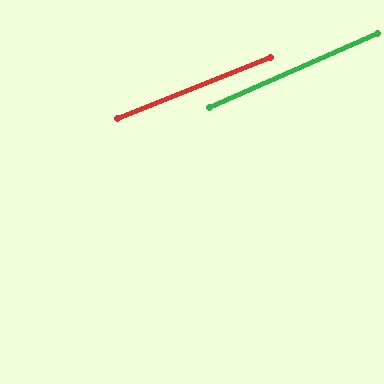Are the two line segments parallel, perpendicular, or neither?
Parallel — their directions differ by only 1.8°.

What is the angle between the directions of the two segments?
Approximately 2 degrees.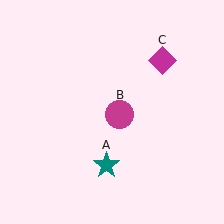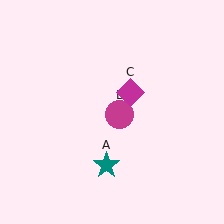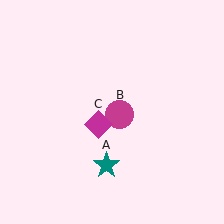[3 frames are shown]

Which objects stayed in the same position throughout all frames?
Teal star (object A) and magenta circle (object B) remained stationary.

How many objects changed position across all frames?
1 object changed position: magenta diamond (object C).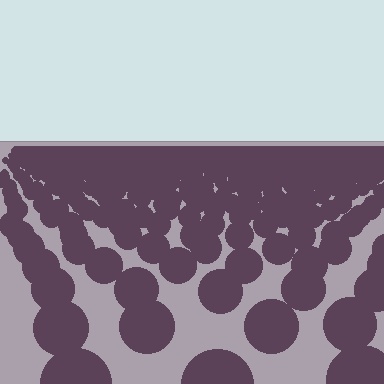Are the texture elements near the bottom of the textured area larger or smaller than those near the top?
Larger. Near the bottom, elements are closer to the viewer and appear at a bigger on-screen size.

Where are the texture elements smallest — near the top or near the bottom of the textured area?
Near the top.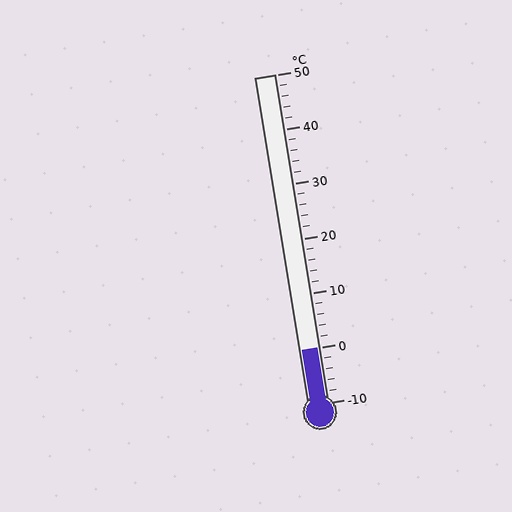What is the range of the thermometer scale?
The thermometer scale ranges from -10°C to 50°C.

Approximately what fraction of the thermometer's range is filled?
The thermometer is filled to approximately 15% of its range.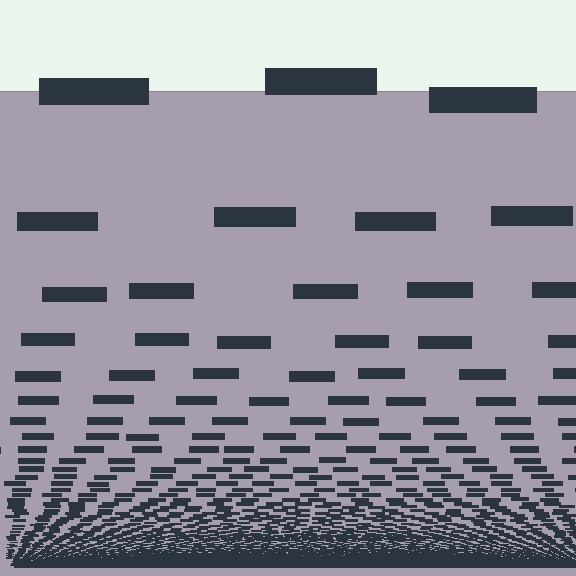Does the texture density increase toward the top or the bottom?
Density increases toward the bottom.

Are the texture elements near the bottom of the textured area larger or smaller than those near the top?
Smaller. The gradient is inverted — elements near the bottom are smaller and denser.